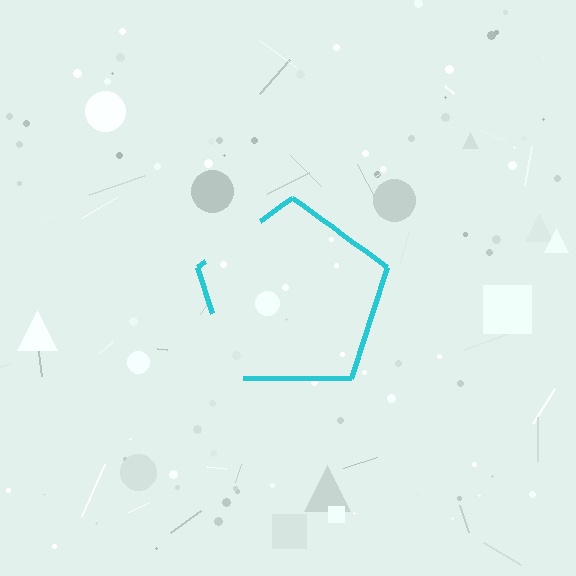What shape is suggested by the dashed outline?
The dashed outline suggests a pentagon.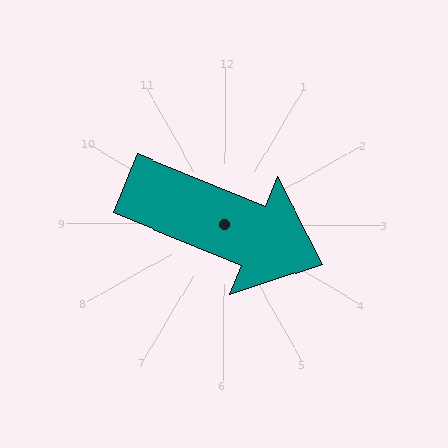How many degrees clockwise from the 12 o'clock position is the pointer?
Approximately 112 degrees.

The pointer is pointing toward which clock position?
Roughly 4 o'clock.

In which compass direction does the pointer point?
East.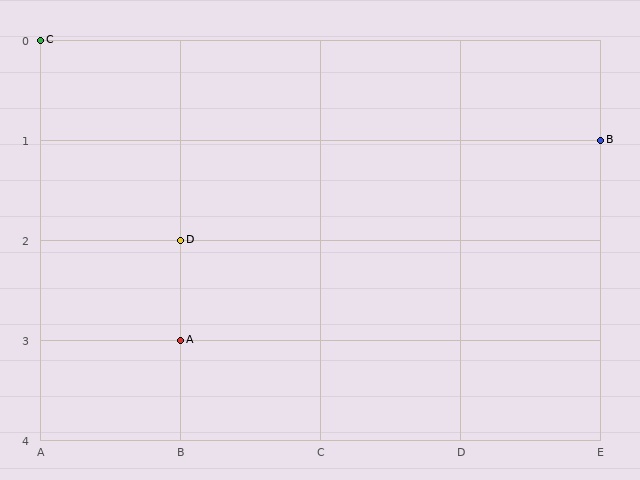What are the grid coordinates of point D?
Point D is at grid coordinates (B, 2).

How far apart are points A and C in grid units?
Points A and C are 1 column and 3 rows apart (about 3.2 grid units diagonally).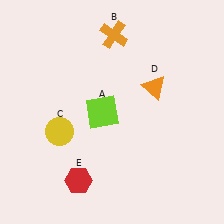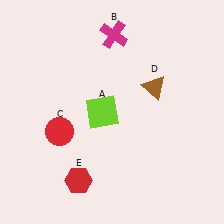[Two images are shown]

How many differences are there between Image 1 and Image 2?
There are 3 differences between the two images.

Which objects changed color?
B changed from orange to magenta. C changed from yellow to red. D changed from orange to brown.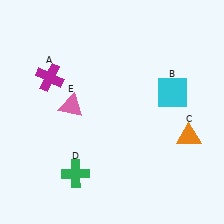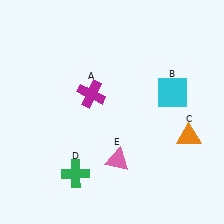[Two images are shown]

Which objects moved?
The objects that moved are: the magenta cross (A), the pink triangle (E).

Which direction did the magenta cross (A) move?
The magenta cross (A) moved right.